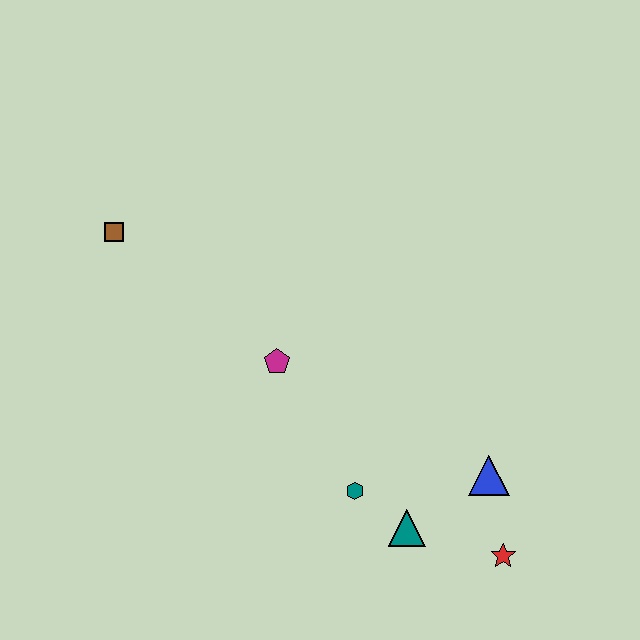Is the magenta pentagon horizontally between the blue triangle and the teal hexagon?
No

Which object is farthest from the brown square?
The red star is farthest from the brown square.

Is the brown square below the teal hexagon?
No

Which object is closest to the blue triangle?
The red star is closest to the blue triangle.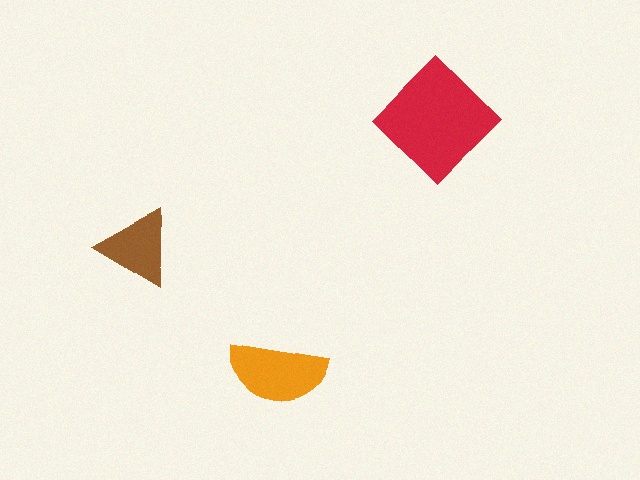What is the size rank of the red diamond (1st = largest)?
1st.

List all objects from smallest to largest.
The brown triangle, the orange semicircle, the red diamond.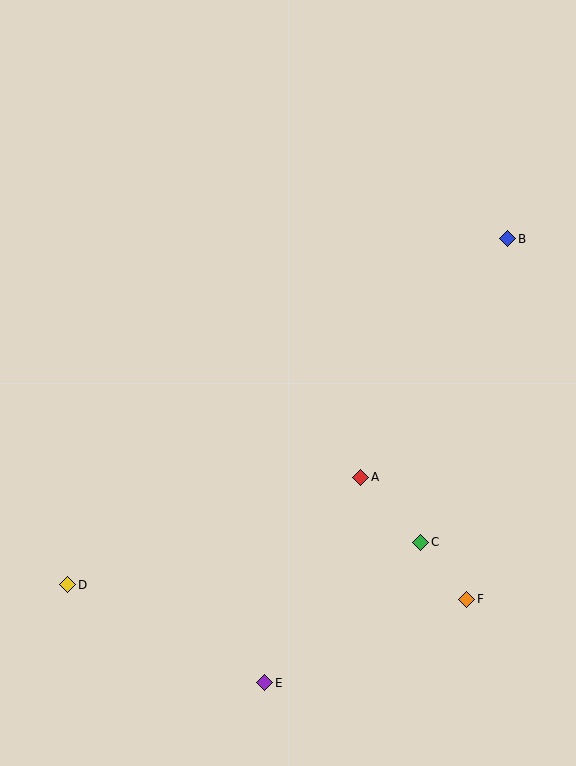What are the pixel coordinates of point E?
Point E is at (265, 683).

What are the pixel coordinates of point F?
Point F is at (467, 599).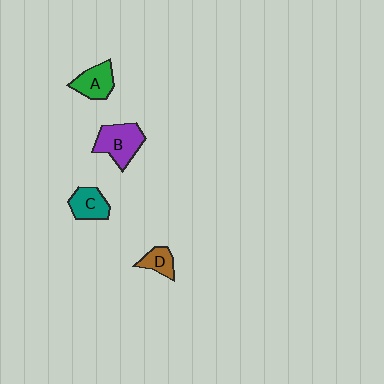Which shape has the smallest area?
Shape D (brown).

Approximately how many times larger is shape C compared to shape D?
Approximately 1.4 times.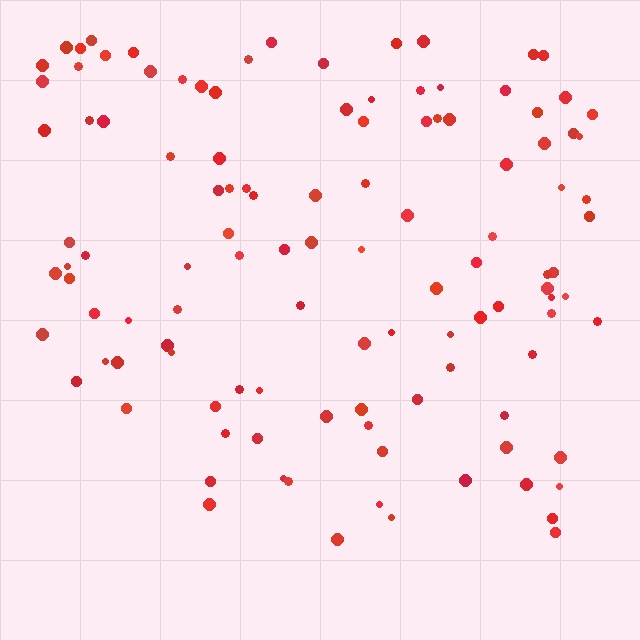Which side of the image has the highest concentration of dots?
The top.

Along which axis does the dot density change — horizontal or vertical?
Vertical.